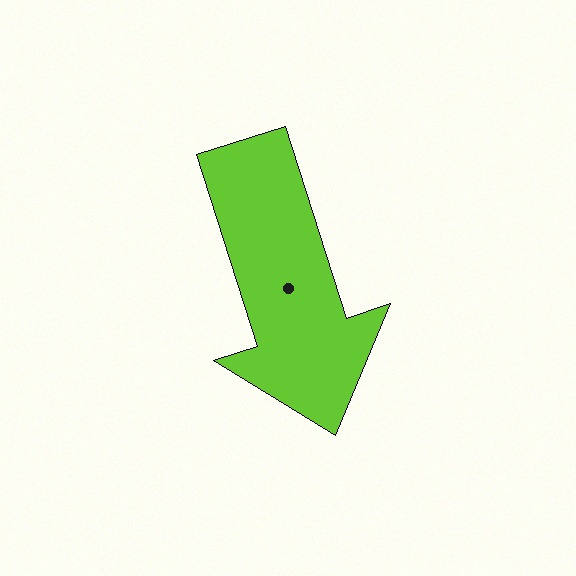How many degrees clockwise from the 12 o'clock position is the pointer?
Approximately 162 degrees.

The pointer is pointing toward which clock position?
Roughly 5 o'clock.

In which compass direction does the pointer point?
South.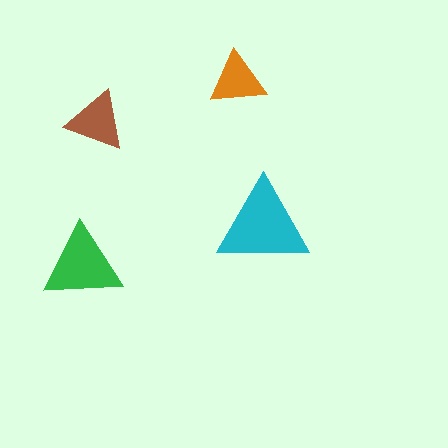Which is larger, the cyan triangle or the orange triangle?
The cyan one.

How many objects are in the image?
There are 4 objects in the image.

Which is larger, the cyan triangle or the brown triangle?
The cyan one.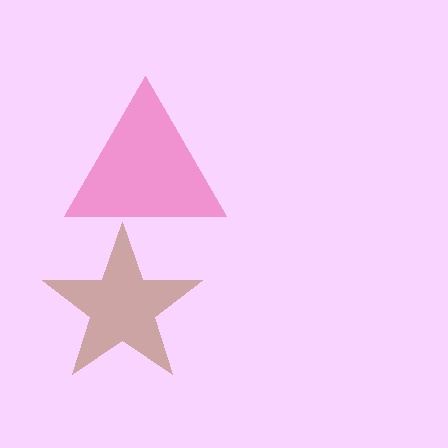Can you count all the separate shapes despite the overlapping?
Yes, there are 2 separate shapes.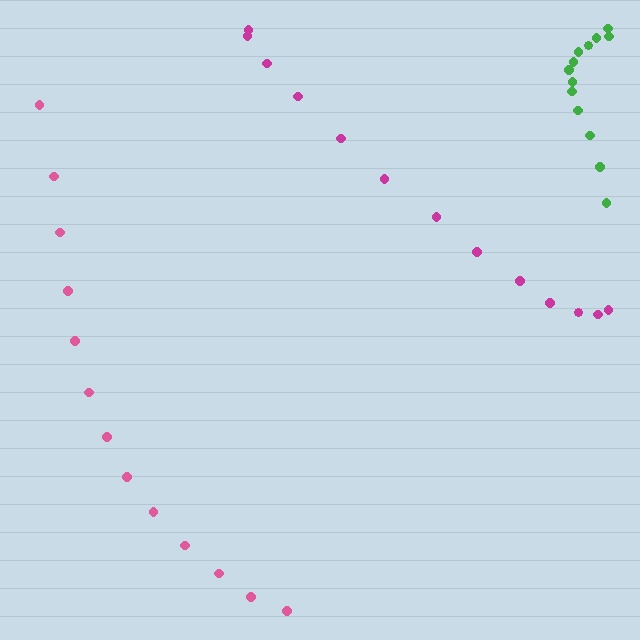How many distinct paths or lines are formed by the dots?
There are 3 distinct paths.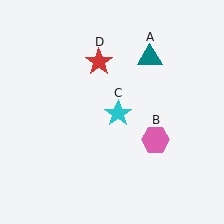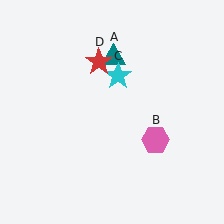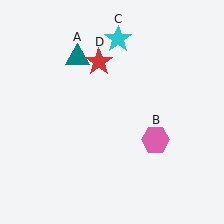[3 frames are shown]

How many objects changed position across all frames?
2 objects changed position: teal triangle (object A), cyan star (object C).